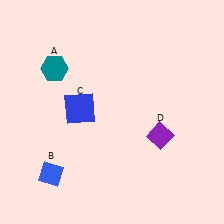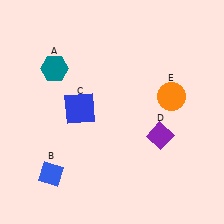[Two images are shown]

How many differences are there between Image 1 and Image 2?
There is 1 difference between the two images.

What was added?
An orange circle (E) was added in Image 2.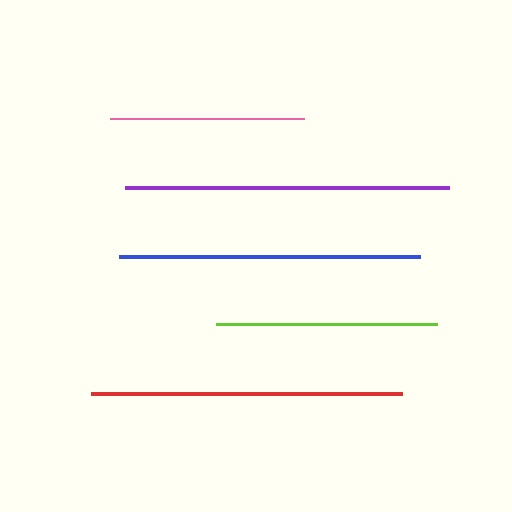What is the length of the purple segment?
The purple segment is approximately 324 pixels long.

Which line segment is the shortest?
The pink line is the shortest at approximately 194 pixels.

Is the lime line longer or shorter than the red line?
The red line is longer than the lime line.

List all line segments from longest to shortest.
From longest to shortest: purple, red, blue, lime, pink.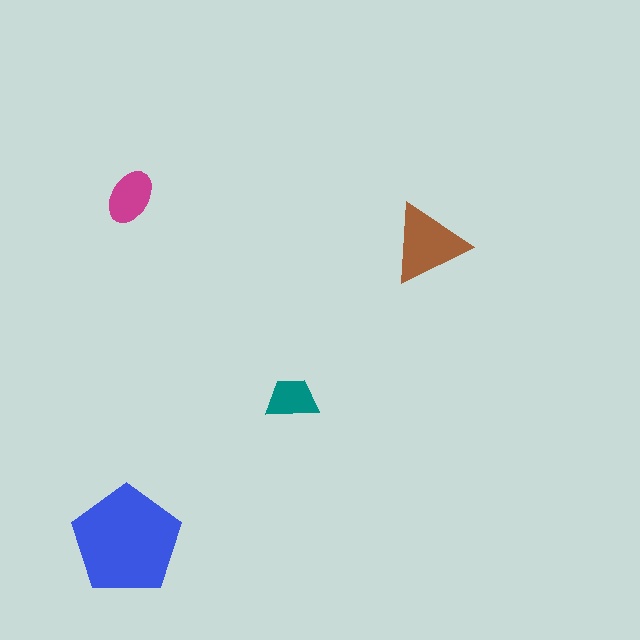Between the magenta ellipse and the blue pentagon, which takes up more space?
The blue pentagon.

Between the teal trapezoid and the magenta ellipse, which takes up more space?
The magenta ellipse.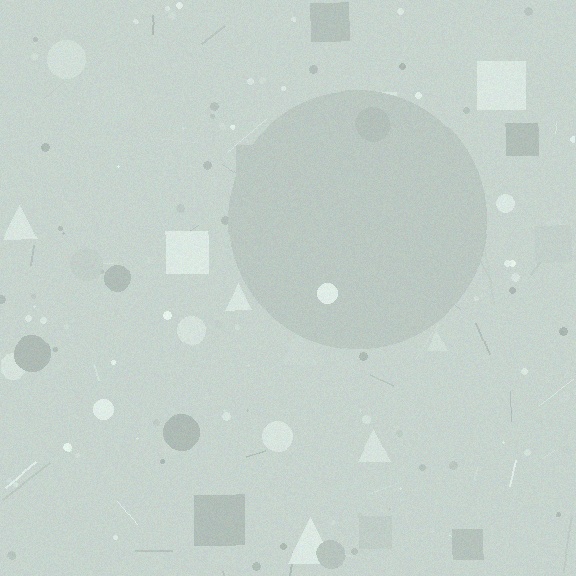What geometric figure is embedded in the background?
A circle is embedded in the background.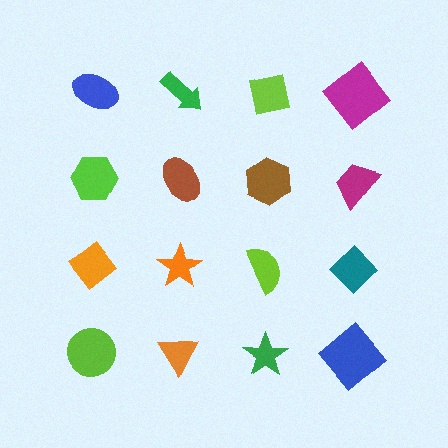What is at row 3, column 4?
A teal diamond.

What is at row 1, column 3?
A lime square.